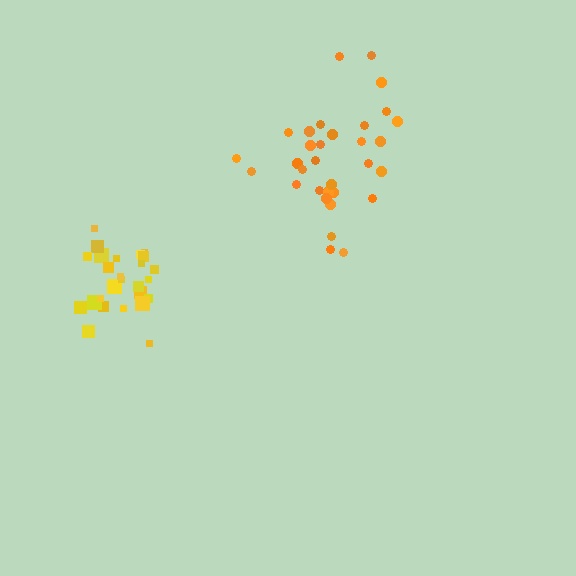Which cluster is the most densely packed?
Yellow.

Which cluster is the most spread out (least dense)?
Orange.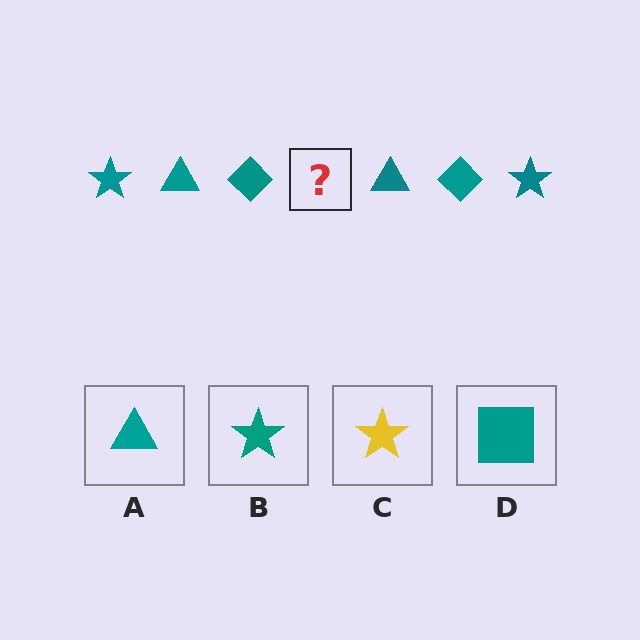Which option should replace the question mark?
Option B.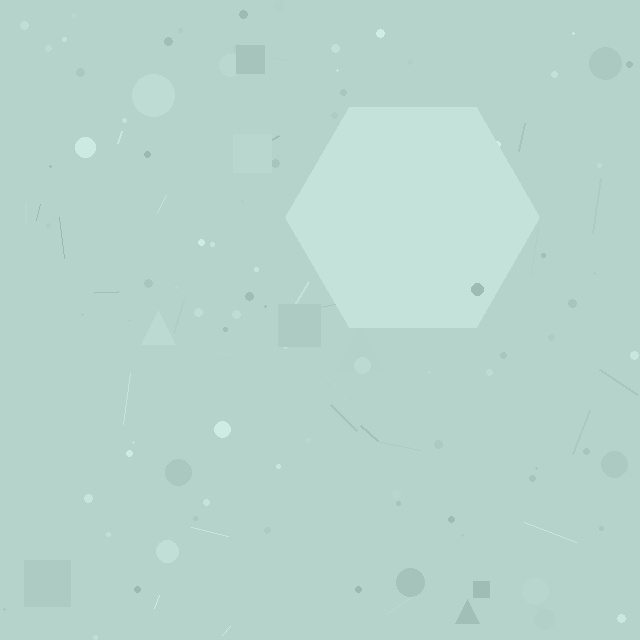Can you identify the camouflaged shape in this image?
The camouflaged shape is a hexagon.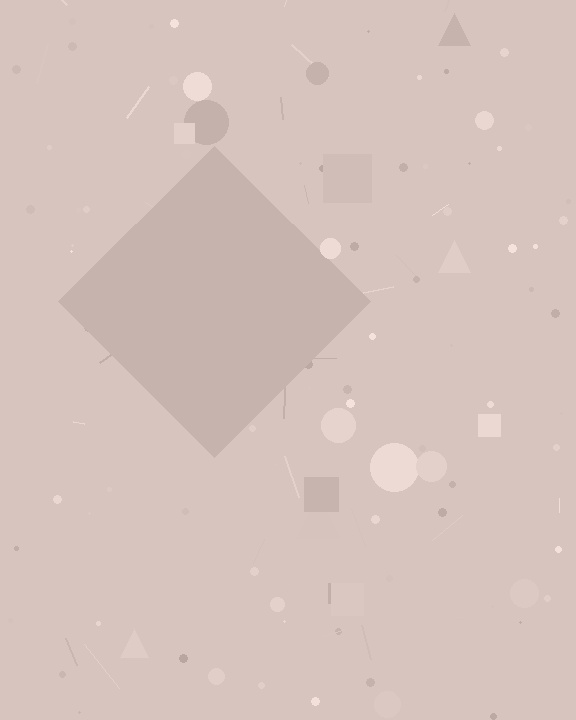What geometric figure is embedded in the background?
A diamond is embedded in the background.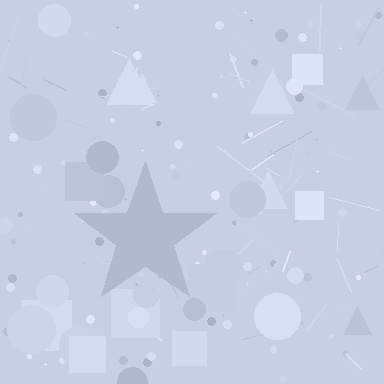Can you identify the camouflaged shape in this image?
The camouflaged shape is a star.